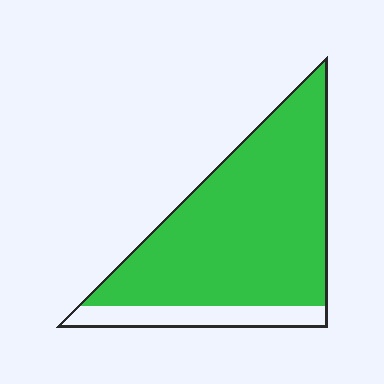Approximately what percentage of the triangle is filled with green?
Approximately 85%.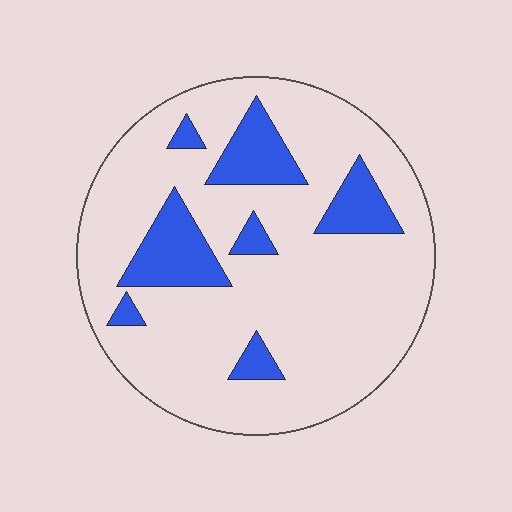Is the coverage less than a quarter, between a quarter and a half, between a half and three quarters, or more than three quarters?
Less than a quarter.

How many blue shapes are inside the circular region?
7.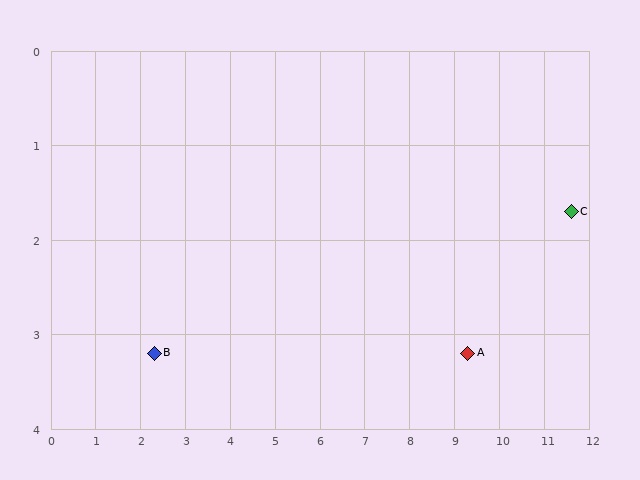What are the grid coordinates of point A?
Point A is at approximately (9.3, 3.2).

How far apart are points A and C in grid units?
Points A and C are about 2.7 grid units apart.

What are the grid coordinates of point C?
Point C is at approximately (11.6, 1.7).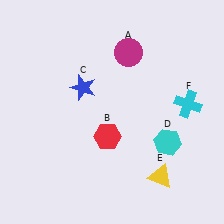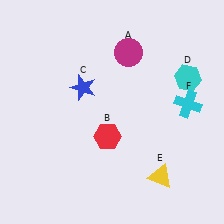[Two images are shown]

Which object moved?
The cyan hexagon (D) moved up.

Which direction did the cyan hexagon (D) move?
The cyan hexagon (D) moved up.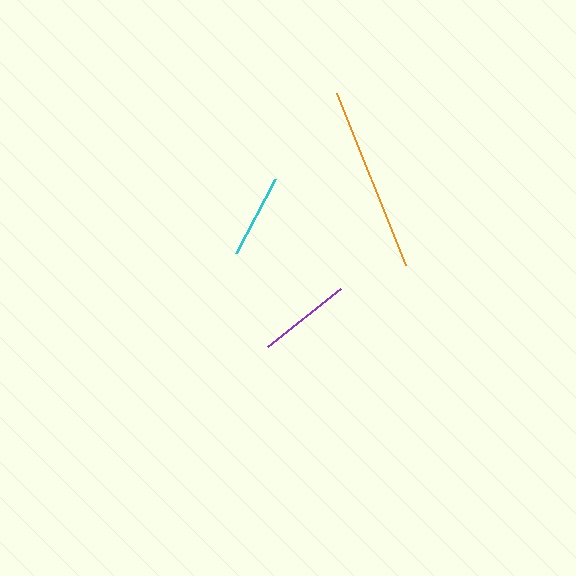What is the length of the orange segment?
The orange segment is approximately 186 pixels long.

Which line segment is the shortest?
The cyan line is the shortest at approximately 84 pixels.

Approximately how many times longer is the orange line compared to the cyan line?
The orange line is approximately 2.2 times the length of the cyan line.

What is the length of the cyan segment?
The cyan segment is approximately 84 pixels long.